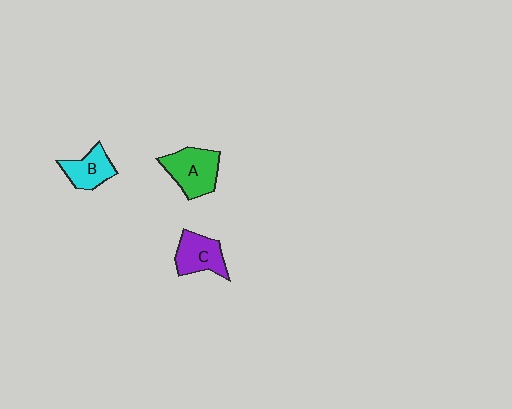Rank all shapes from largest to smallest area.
From largest to smallest: A (green), C (purple), B (cyan).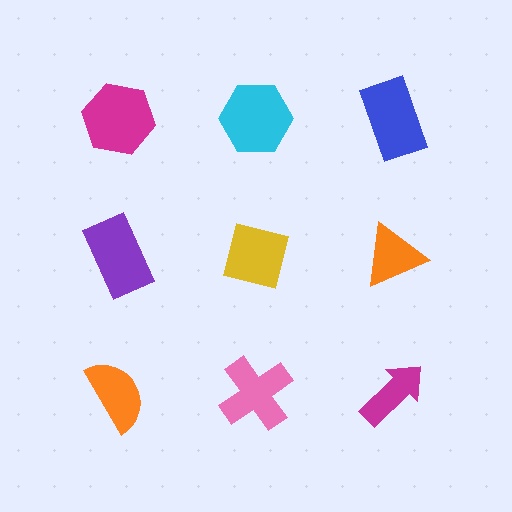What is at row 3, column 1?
An orange semicircle.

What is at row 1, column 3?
A blue rectangle.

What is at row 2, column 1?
A purple rectangle.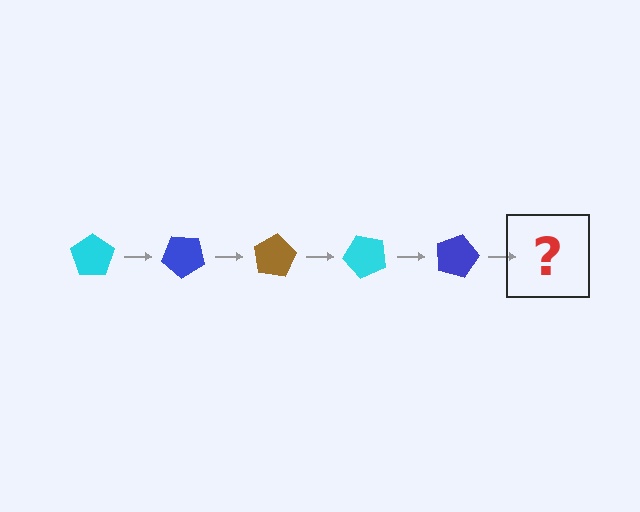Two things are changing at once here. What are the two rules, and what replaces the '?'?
The two rules are that it rotates 40 degrees each step and the color cycles through cyan, blue, and brown. The '?' should be a brown pentagon, rotated 200 degrees from the start.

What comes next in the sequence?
The next element should be a brown pentagon, rotated 200 degrees from the start.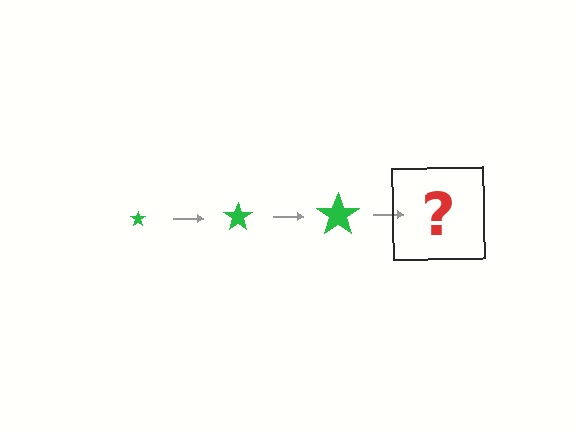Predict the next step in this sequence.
The next step is a green star, larger than the previous one.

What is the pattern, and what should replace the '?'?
The pattern is that the star gets progressively larger each step. The '?' should be a green star, larger than the previous one.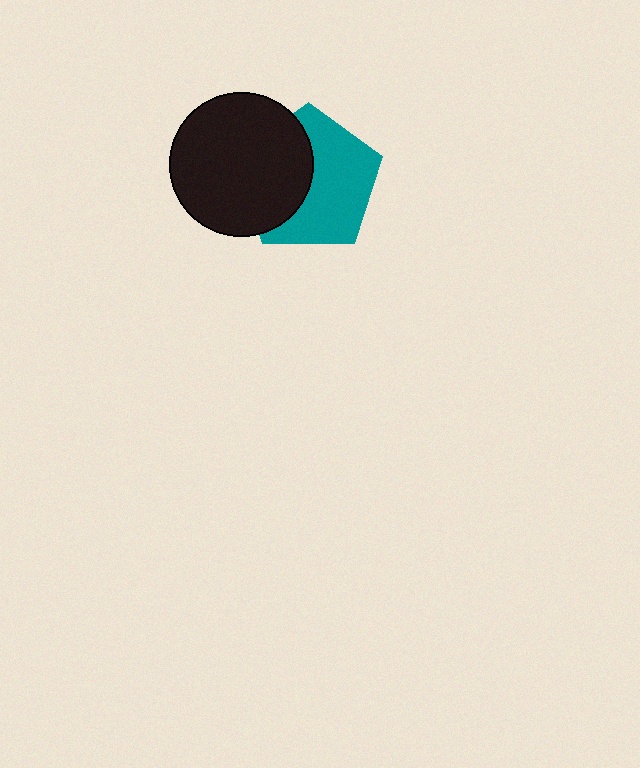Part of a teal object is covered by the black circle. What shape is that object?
It is a pentagon.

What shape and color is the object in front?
The object in front is a black circle.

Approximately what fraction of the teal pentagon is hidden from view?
Roughly 42% of the teal pentagon is hidden behind the black circle.